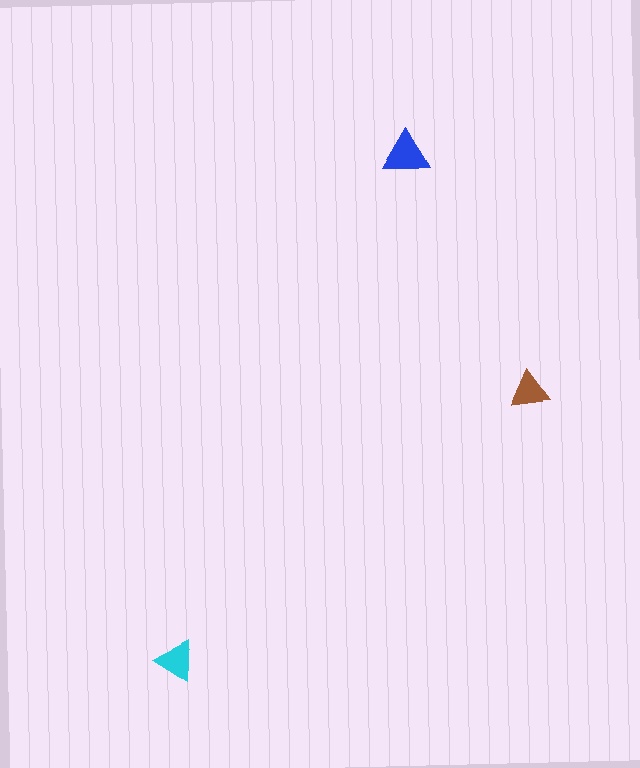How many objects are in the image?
There are 3 objects in the image.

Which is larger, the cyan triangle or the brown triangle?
The cyan one.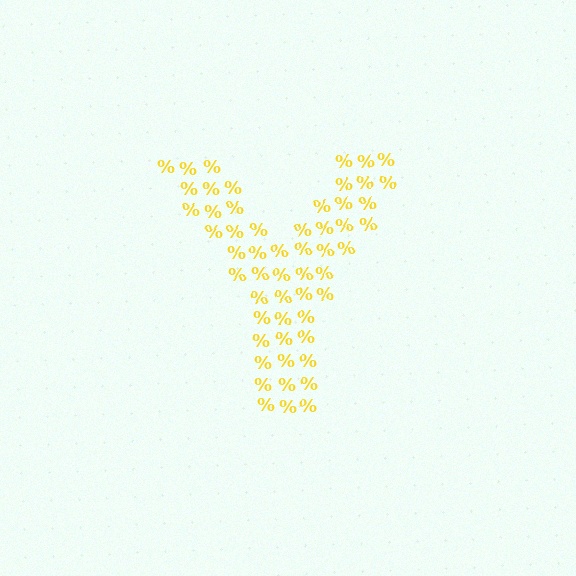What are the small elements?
The small elements are percent signs.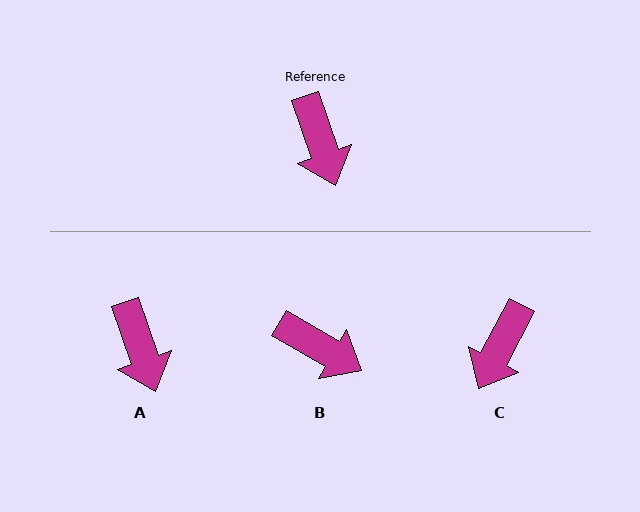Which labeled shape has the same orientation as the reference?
A.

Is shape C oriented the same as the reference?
No, it is off by about 46 degrees.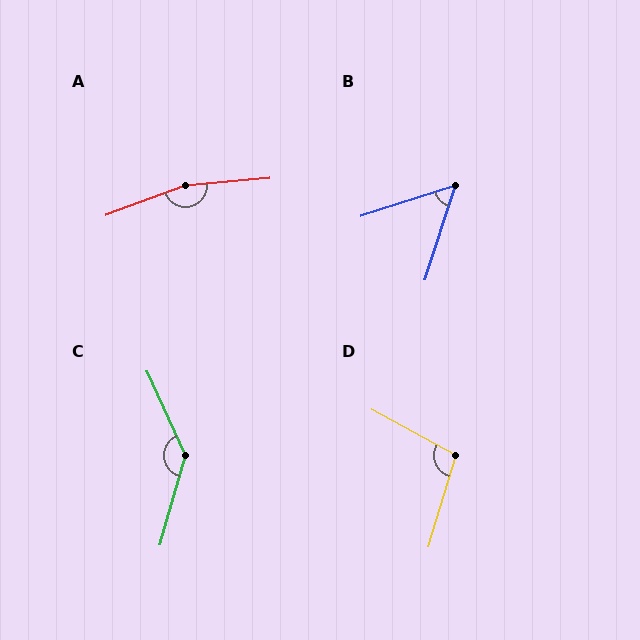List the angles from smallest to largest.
B (54°), D (102°), C (140°), A (165°).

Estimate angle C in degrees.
Approximately 140 degrees.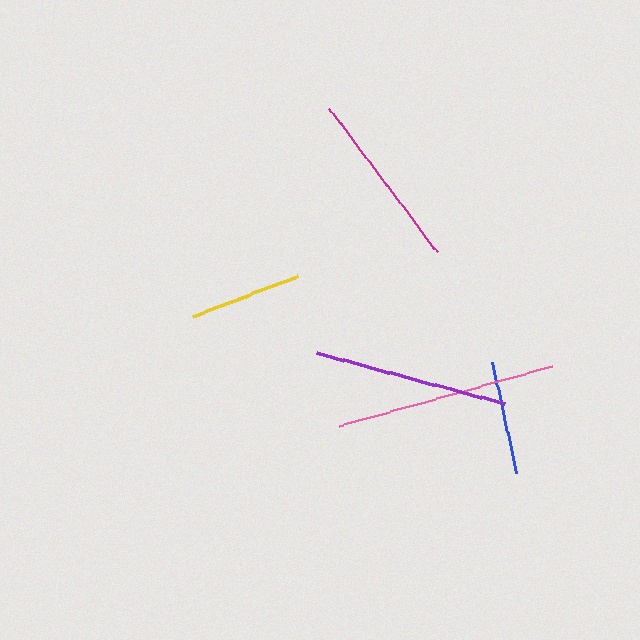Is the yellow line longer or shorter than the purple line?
The purple line is longer than the yellow line.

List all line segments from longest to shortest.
From longest to shortest: pink, purple, magenta, blue, yellow.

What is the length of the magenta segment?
The magenta segment is approximately 180 pixels long.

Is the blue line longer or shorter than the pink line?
The pink line is longer than the blue line.